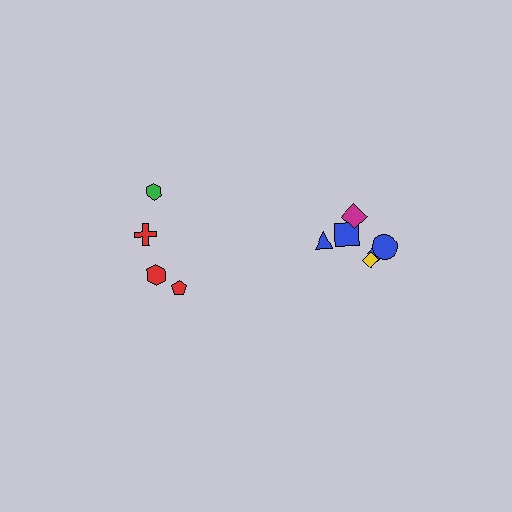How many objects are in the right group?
There are 6 objects.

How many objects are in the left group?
There are 4 objects.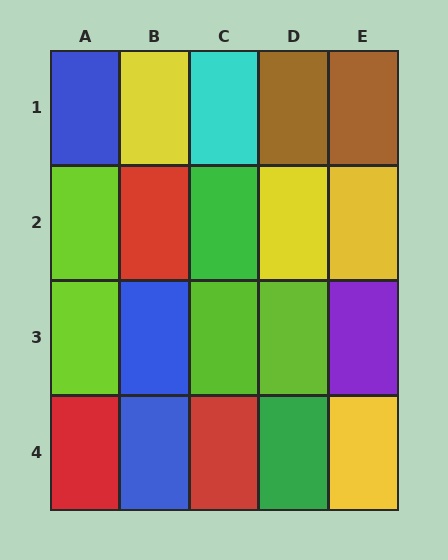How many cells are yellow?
4 cells are yellow.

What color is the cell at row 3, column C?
Lime.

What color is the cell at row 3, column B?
Blue.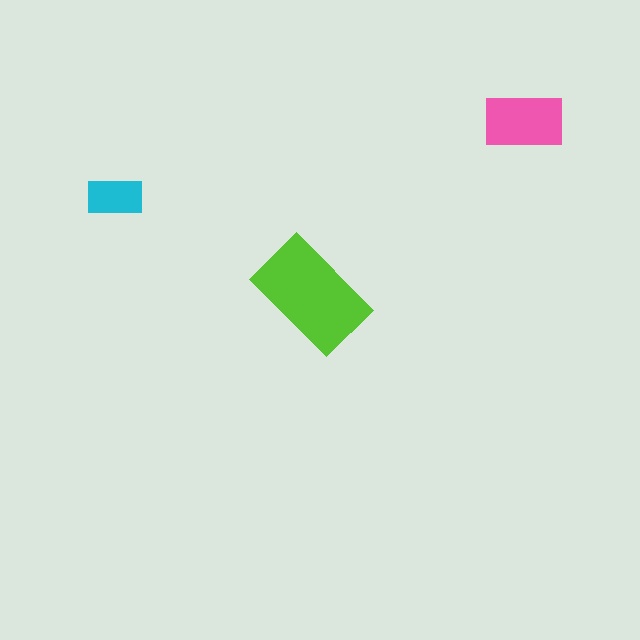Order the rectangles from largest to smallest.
the lime one, the pink one, the cyan one.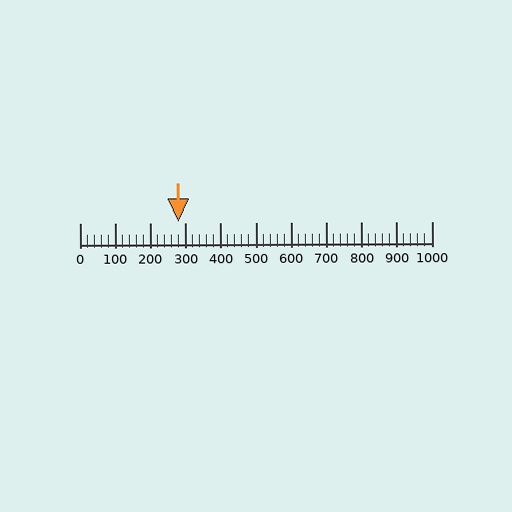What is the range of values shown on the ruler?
The ruler shows values from 0 to 1000.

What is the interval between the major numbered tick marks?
The major tick marks are spaced 100 units apart.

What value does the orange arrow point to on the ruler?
The orange arrow points to approximately 280.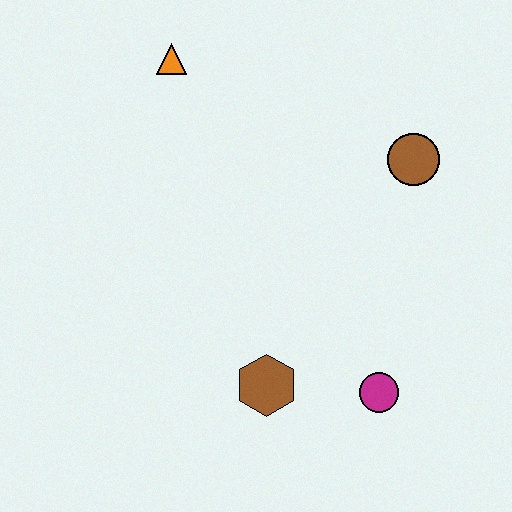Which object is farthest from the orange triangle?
The magenta circle is farthest from the orange triangle.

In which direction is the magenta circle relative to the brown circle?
The magenta circle is below the brown circle.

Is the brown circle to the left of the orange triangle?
No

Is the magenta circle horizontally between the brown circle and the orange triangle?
Yes